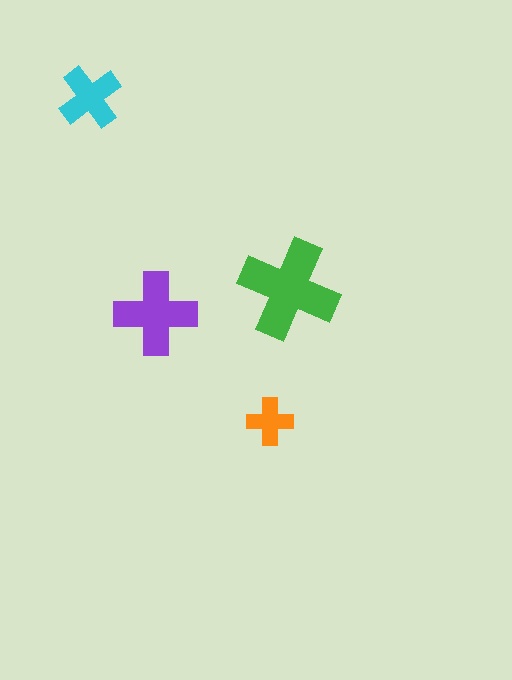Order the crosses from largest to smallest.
the green one, the purple one, the cyan one, the orange one.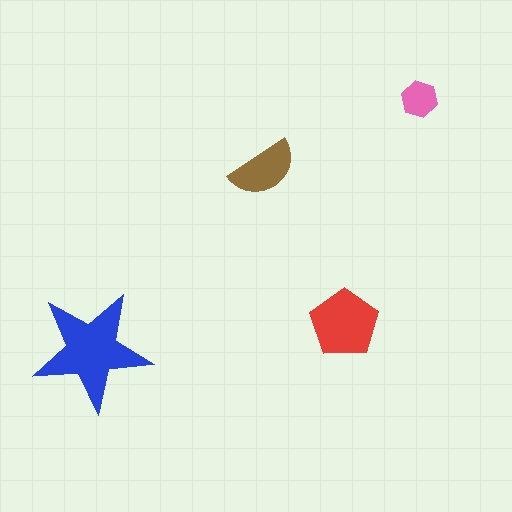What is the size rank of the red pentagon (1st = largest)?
2nd.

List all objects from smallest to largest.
The pink hexagon, the brown semicircle, the red pentagon, the blue star.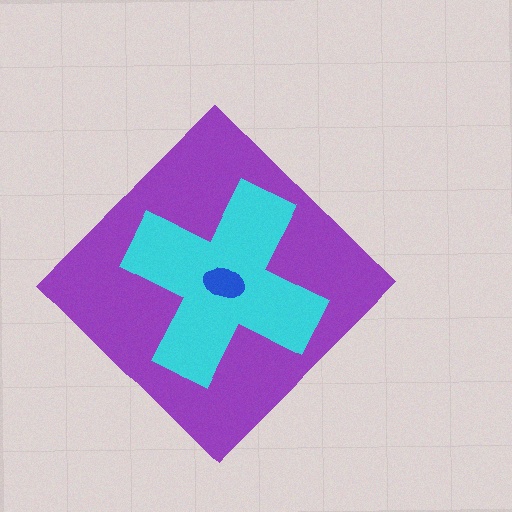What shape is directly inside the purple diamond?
The cyan cross.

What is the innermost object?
The blue ellipse.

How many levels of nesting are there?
3.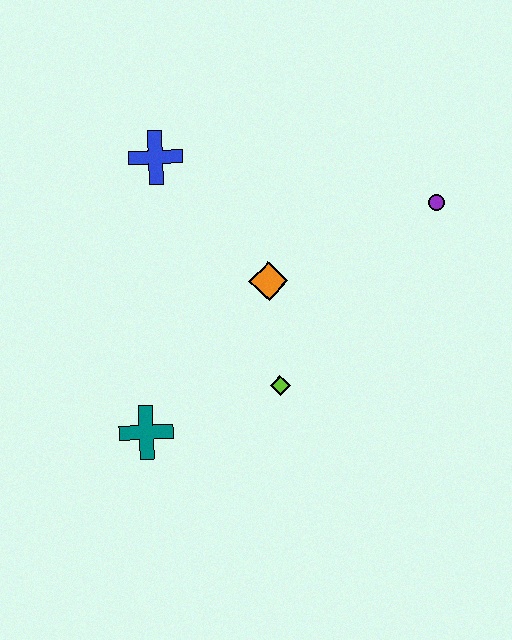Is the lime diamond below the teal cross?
No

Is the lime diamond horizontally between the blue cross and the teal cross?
No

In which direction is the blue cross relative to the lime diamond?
The blue cross is above the lime diamond.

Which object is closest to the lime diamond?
The orange diamond is closest to the lime diamond.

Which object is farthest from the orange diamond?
The teal cross is farthest from the orange diamond.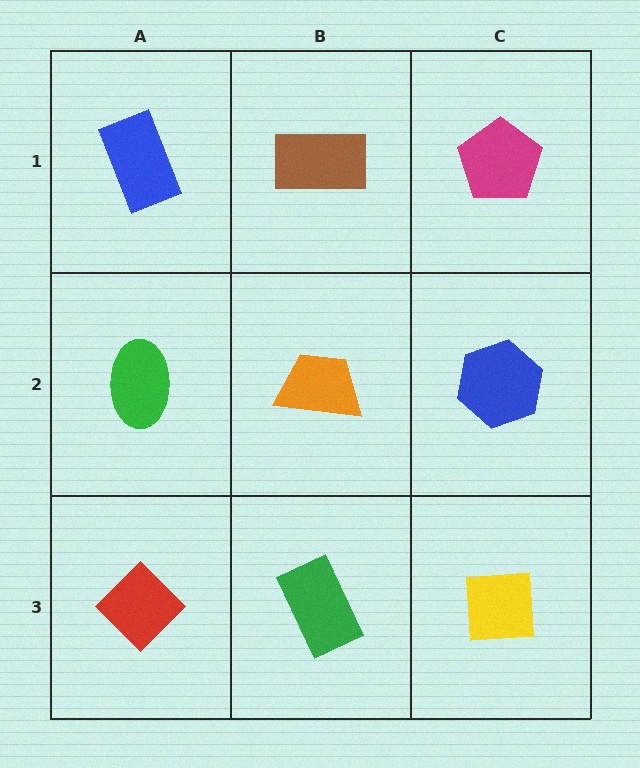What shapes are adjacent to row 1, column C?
A blue hexagon (row 2, column C), a brown rectangle (row 1, column B).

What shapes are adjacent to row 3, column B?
An orange trapezoid (row 2, column B), a red diamond (row 3, column A), a yellow square (row 3, column C).